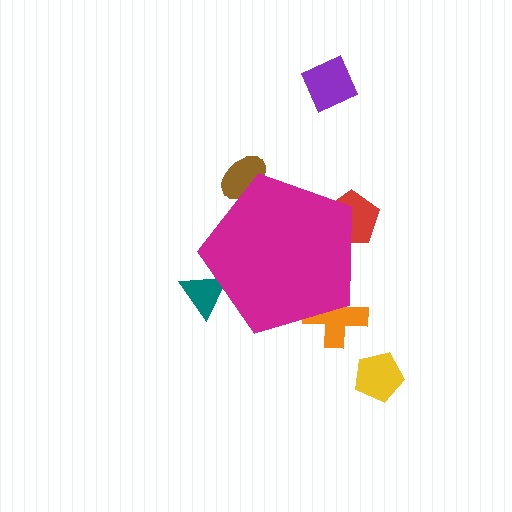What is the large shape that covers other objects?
A magenta pentagon.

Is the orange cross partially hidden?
Yes, the orange cross is partially hidden behind the magenta pentagon.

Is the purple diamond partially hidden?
No, the purple diamond is fully visible.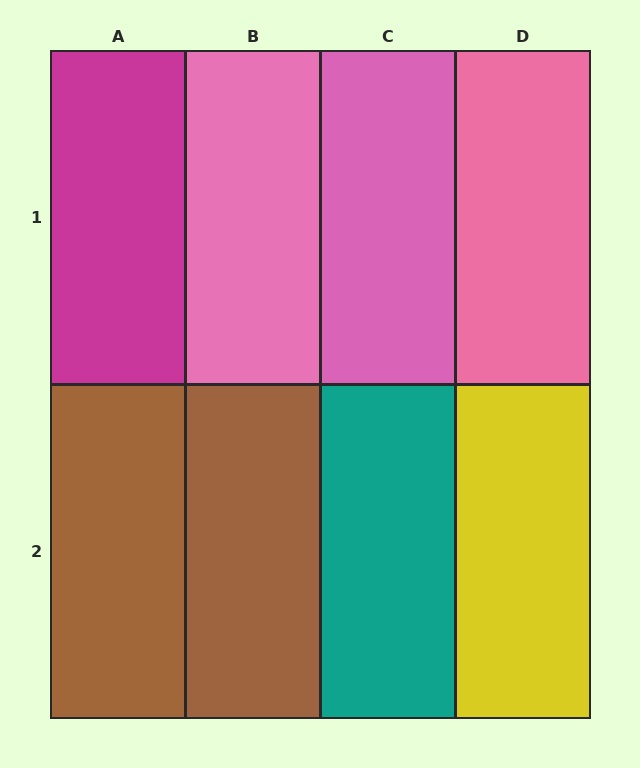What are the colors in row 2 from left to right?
Brown, brown, teal, yellow.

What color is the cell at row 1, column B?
Pink.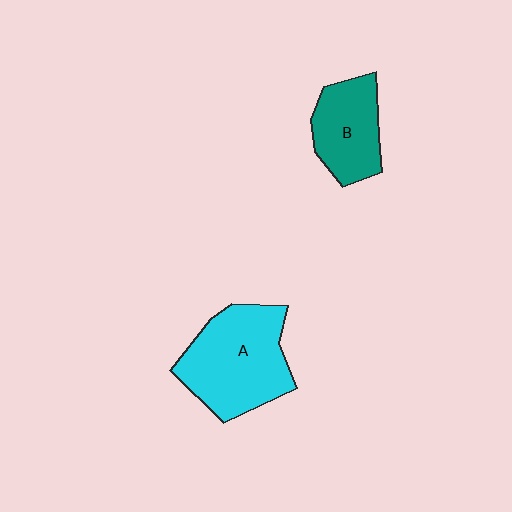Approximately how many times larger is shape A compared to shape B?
Approximately 1.6 times.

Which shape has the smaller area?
Shape B (teal).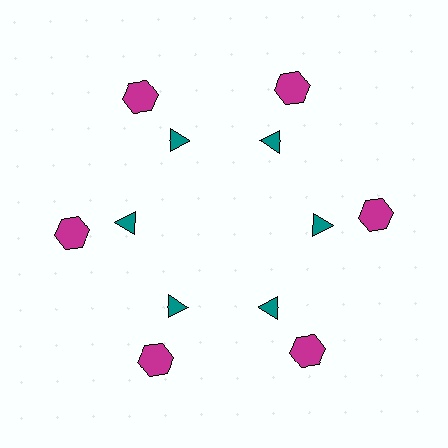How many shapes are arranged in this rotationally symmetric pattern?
There are 12 shapes, arranged in 6 groups of 2.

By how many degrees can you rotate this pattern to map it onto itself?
The pattern maps onto itself every 60 degrees of rotation.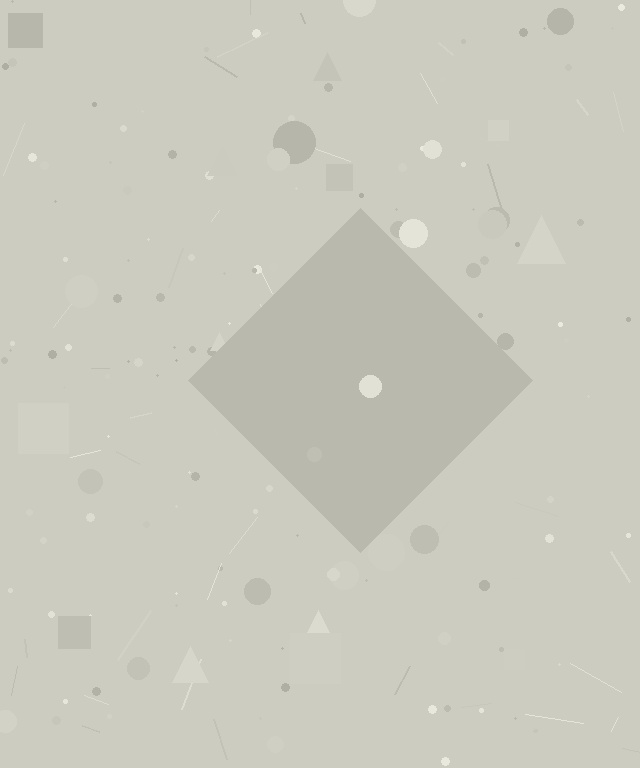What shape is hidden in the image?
A diamond is hidden in the image.